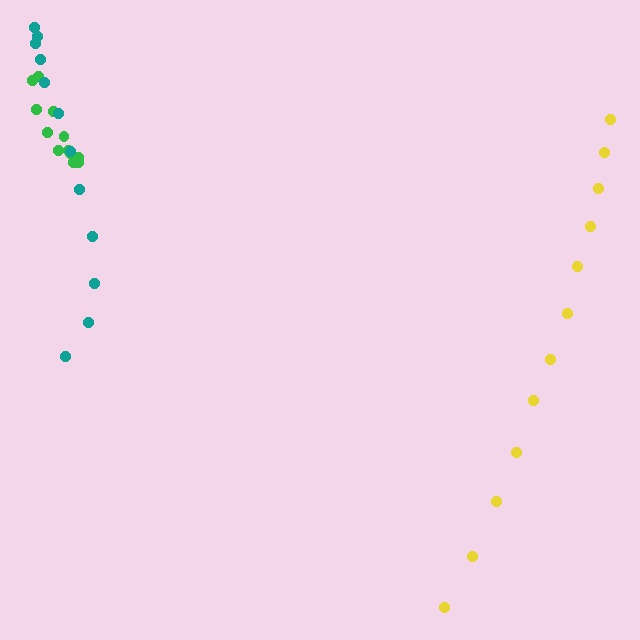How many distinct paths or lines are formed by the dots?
There are 3 distinct paths.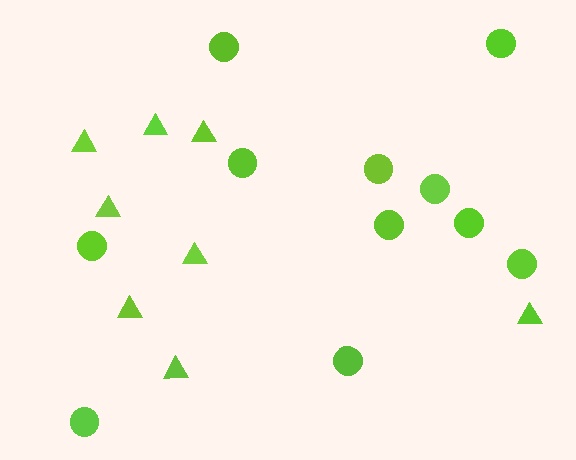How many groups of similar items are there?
There are 2 groups: one group of triangles (8) and one group of circles (11).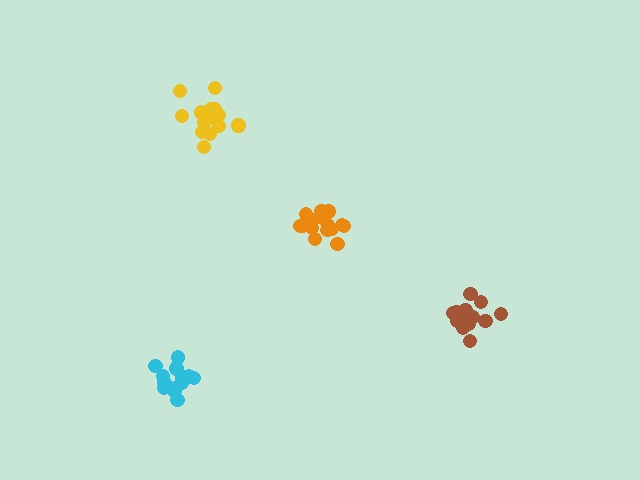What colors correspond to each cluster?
The clusters are colored: yellow, brown, cyan, orange.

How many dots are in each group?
Group 1: 16 dots, Group 2: 13 dots, Group 3: 14 dots, Group 4: 17 dots (60 total).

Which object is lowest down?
The cyan cluster is bottommost.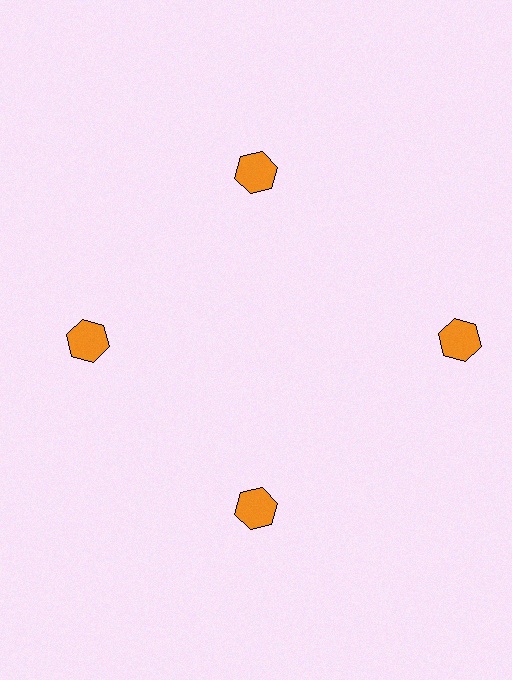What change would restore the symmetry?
The symmetry would be restored by moving it inward, back onto the ring so that all 4 hexagons sit at equal angles and equal distance from the center.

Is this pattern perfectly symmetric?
No. The 4 orange hexagons are arranged in a ring, but one element near the 3 o'clock position is pushed outward from the center, breaking the 4-fold rotational symmetry.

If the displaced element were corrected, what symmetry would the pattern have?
It would have 4-fold rotational symmetry — the pattern would map onto itself every 90 degrees.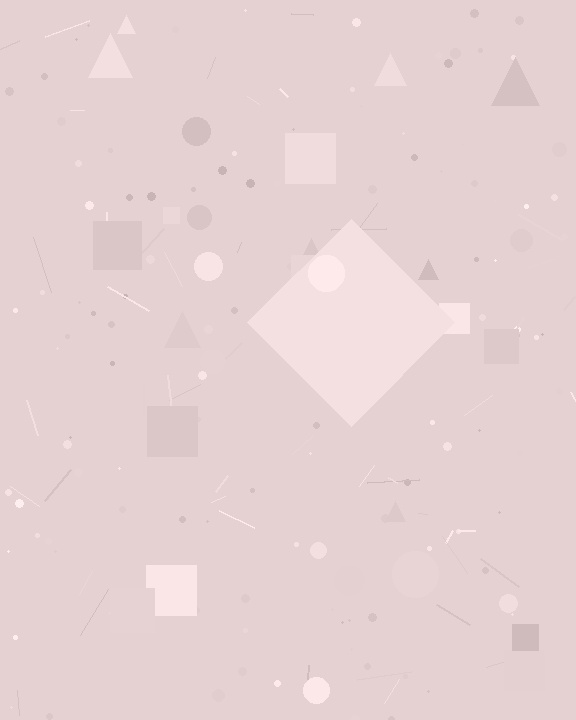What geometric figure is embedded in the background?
A diamond is embedded in the background.